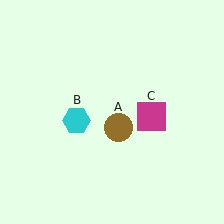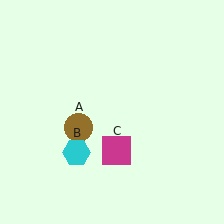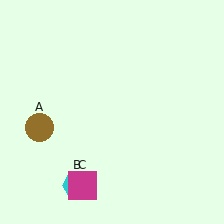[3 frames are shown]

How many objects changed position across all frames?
3 objects changed position: brown circle (object A), cyan hexagon (object B), magenta square (object C).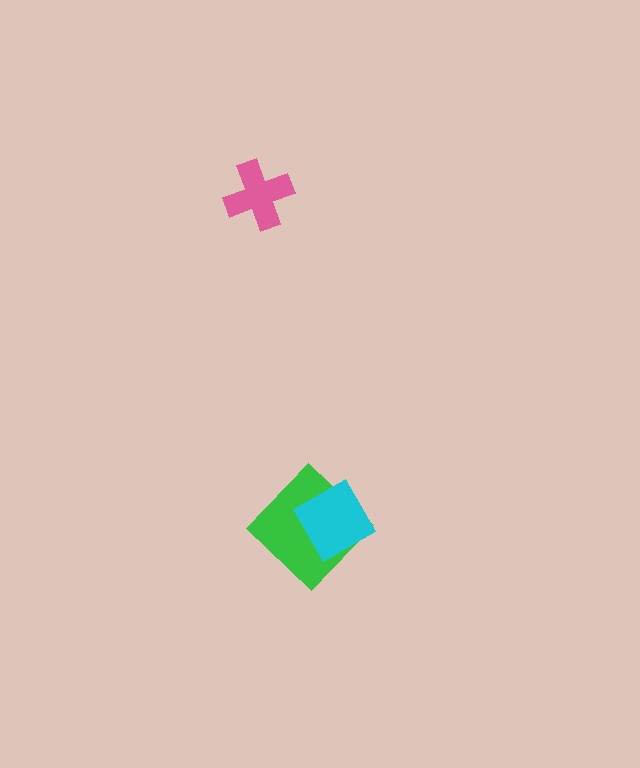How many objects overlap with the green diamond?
1 object overlaps with the green diamond.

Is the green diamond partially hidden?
Yes, it is partially covered by another shape.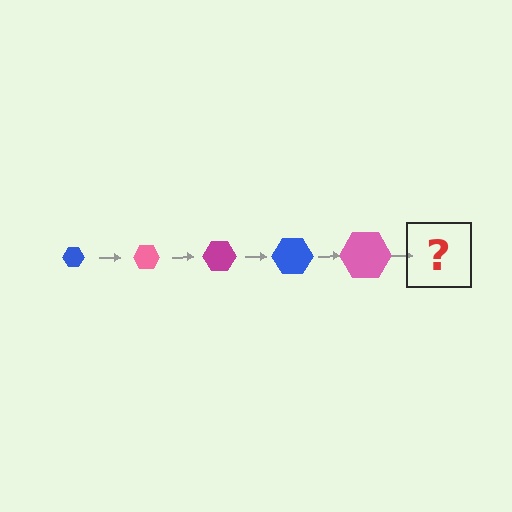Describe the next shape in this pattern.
It should be a magenta hexagon, larger than the previous one.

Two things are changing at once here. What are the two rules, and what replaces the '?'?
The two rules are that the hexagon grows larger each step and the color cycles through blue, pink, and magenta. The '?' should be a magenta hexagon, larger than the previous one.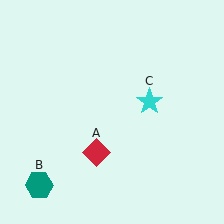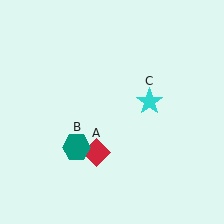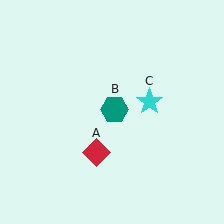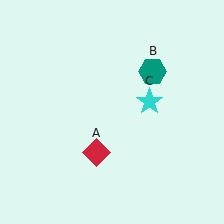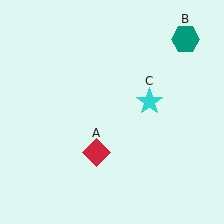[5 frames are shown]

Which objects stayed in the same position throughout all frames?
Red diamond (object A) and cyan star (object C) remained stationary.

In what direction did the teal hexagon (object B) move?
The teal hexagon (object B) moved up and to the right.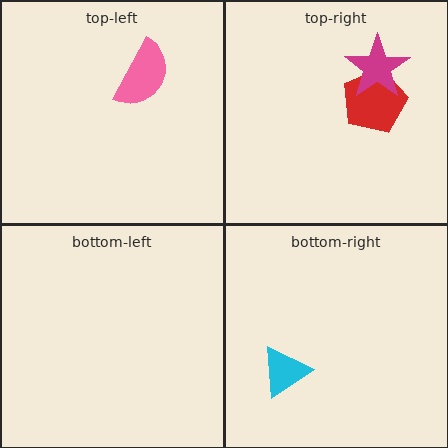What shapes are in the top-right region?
The red pentagon, the magenta star.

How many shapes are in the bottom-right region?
1.